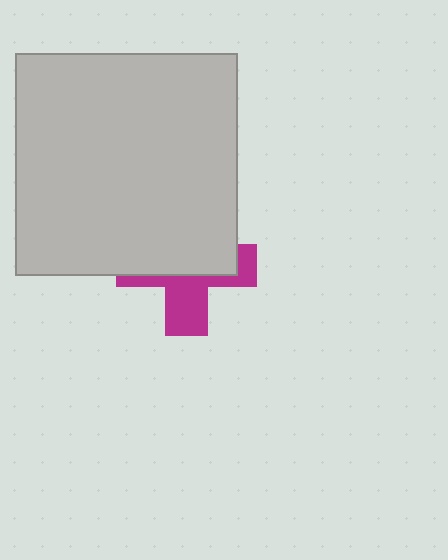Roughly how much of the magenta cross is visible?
A small part of it is visible (roughly 42%).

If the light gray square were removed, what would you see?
You would see the complete magenta cross.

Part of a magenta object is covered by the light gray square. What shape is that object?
It is a cross.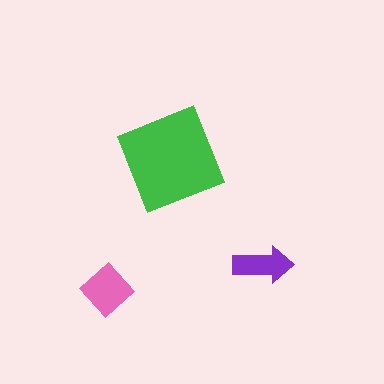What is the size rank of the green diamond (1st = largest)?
1st.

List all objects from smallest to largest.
The purple arrow, the pink diamond, the green diamond.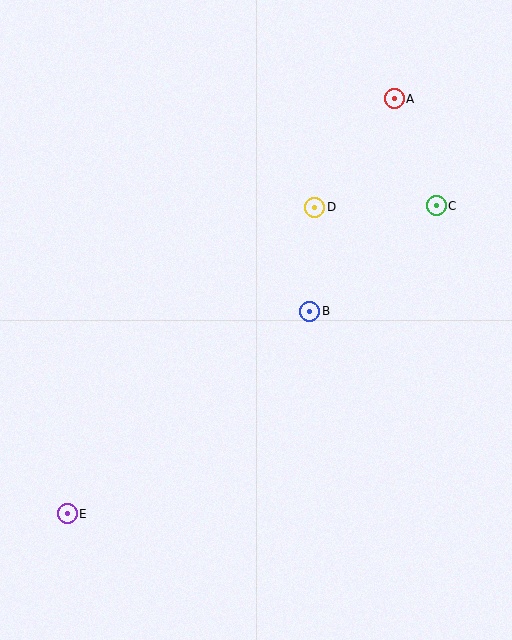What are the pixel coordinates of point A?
Point A is at (394, 99).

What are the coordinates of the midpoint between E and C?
The midpoint between E and C is at (252, 360).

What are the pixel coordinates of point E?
Point E is at (67, 514).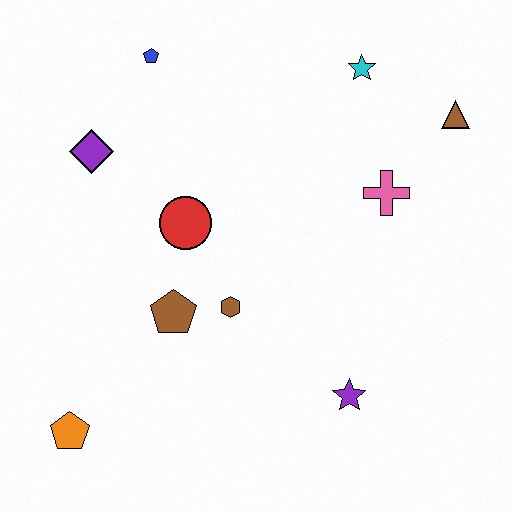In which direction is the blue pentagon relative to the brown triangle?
The blue pentagon is to the left of the brown triangle.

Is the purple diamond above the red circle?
Yes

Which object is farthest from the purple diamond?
The brown triangle is farthest from the purple diamond.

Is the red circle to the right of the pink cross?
No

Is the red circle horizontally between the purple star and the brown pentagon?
Yes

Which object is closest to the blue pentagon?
The purple diamond is closest to the blue pentagon.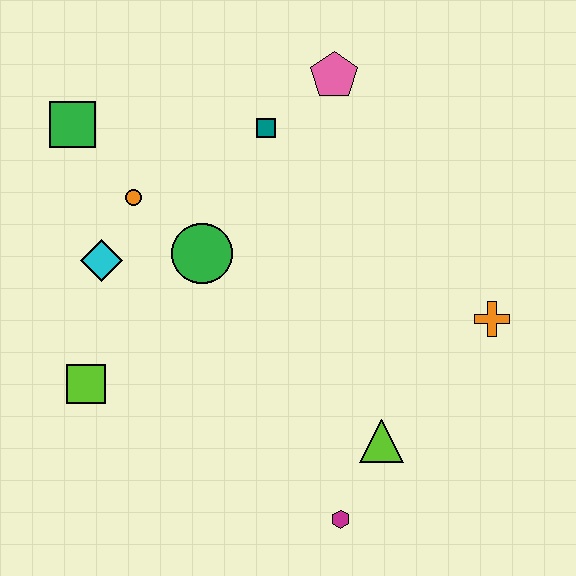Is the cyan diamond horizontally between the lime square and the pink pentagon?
Yes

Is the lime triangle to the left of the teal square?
No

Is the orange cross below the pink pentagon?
Yes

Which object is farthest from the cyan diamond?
The orange cross is farthest from the cyan diamond.